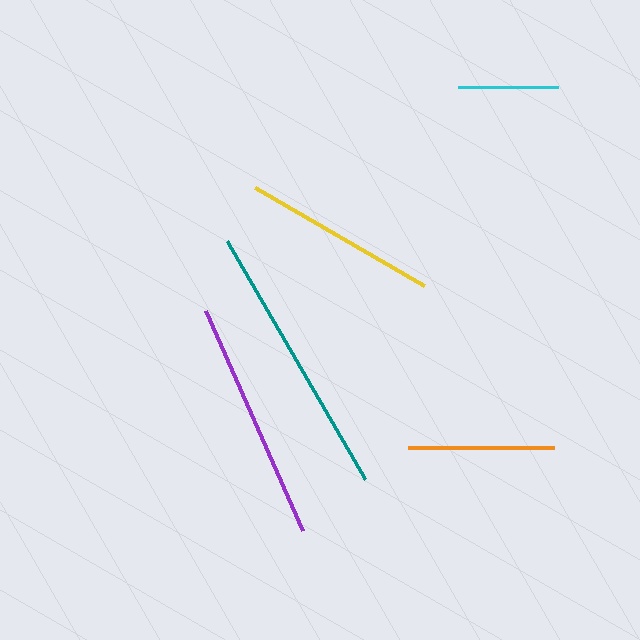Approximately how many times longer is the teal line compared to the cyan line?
The teal line is approximately 2.7 times the length of the cyan line.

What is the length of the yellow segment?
The yellow segment is approximately 195 pixels long.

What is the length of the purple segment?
The purple segment is approximately 241 pixels long.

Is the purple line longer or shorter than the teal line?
The teal line is longer than the purple line.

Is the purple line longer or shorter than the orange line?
The purple line is longer than the orange line.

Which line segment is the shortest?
The cyan line is the shortest at approximately 100 pixels.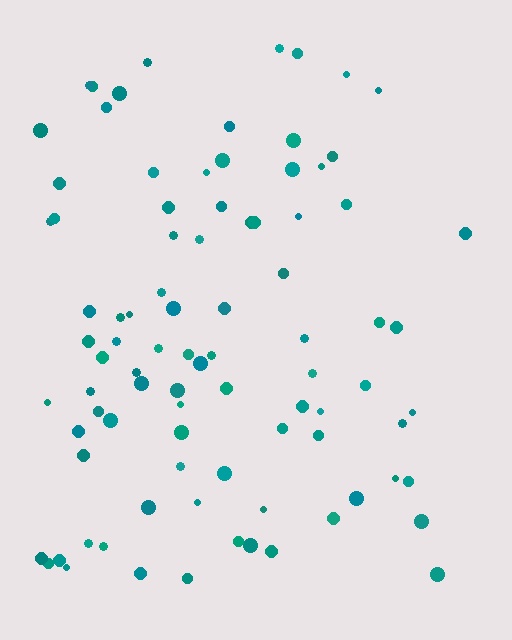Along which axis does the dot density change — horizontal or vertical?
Horizontal.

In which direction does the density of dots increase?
From right to left, with the left side densest.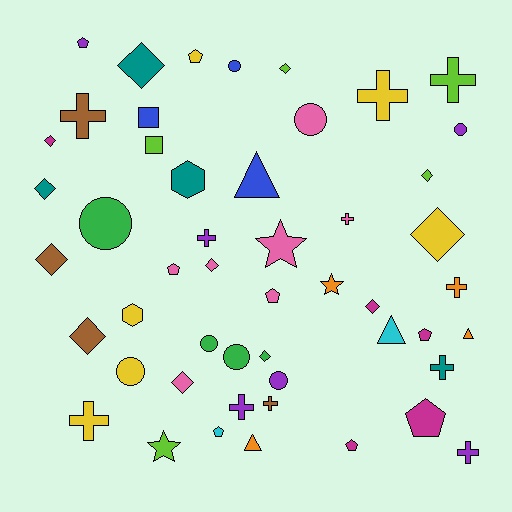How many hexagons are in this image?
There are 2 hexagons.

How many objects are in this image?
There are 50 objects.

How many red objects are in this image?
There are no red objects.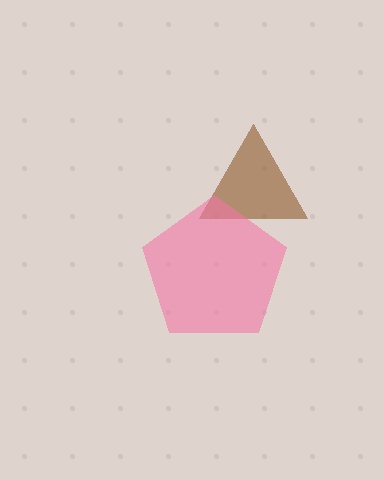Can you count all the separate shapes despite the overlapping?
Yes, there are 2 separate shapes.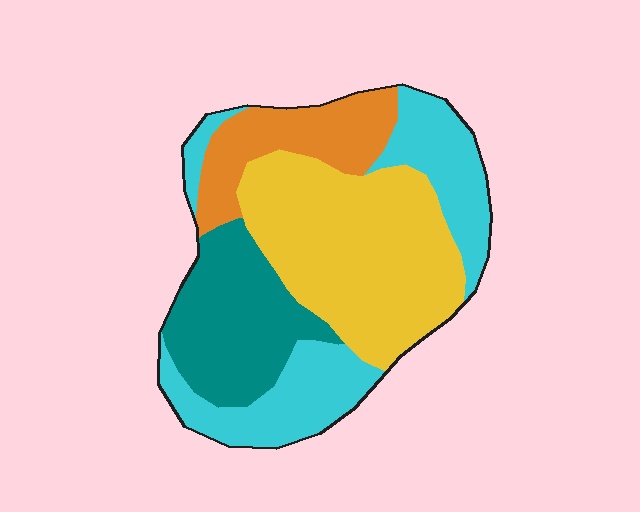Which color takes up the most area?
Yellow, at roughly 35%.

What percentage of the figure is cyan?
Cyan takes up about one quarter (1/4) of the figure.